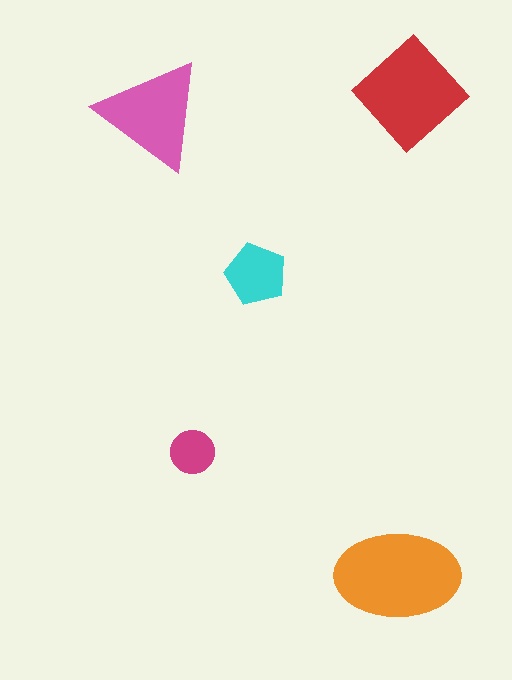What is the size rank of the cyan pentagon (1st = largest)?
4th.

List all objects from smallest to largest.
The magenta circle, the cyan pentagon, the pink triangle, the red diamond, the orange ellipse.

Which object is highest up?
The red diamond is topmost.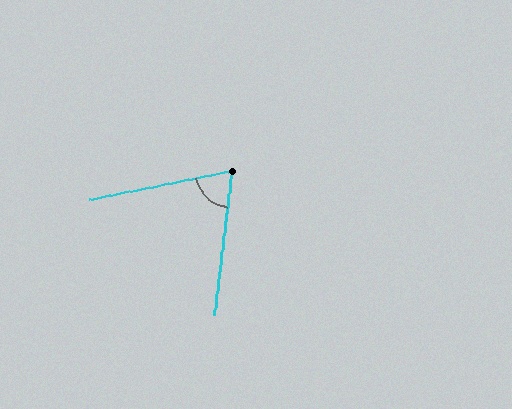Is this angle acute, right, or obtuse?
It is acute.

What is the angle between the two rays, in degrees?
Approximately 71 degrees.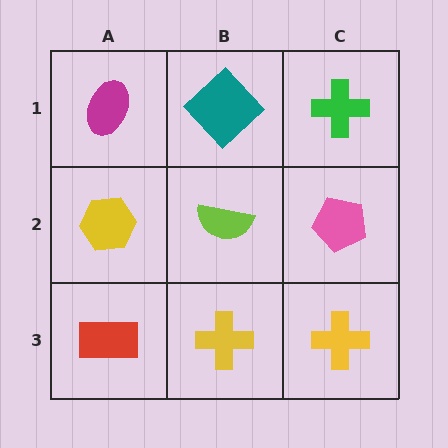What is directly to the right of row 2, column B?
A pink pentagon.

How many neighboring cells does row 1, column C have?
2.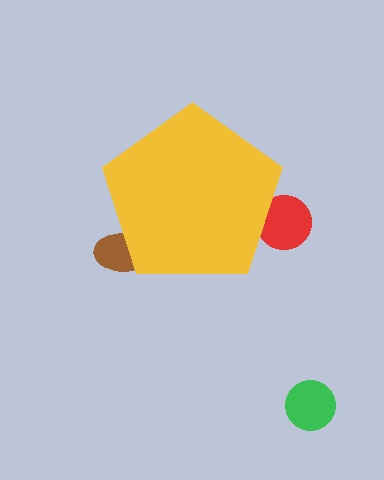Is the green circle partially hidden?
No, the green circle is fully visible.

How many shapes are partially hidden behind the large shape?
2 shapes are partially hidden.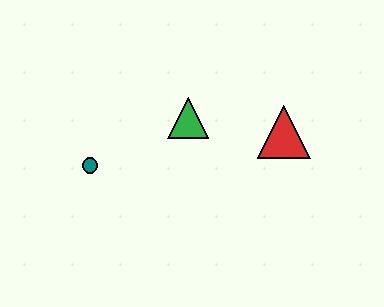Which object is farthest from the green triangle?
The teal circle is farthest from the green triangle.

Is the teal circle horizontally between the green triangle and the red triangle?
No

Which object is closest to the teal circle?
The green triangle is closest to the teal circle.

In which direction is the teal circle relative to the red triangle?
The teal circle is to the left of the red triangle.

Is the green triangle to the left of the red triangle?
Yes